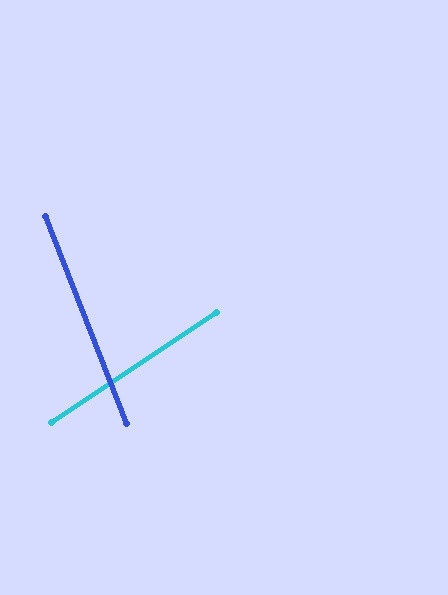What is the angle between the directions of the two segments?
Approximately 78 degrees.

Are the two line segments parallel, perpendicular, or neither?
Neither parallel nor perpendicular — they differ by about 78°.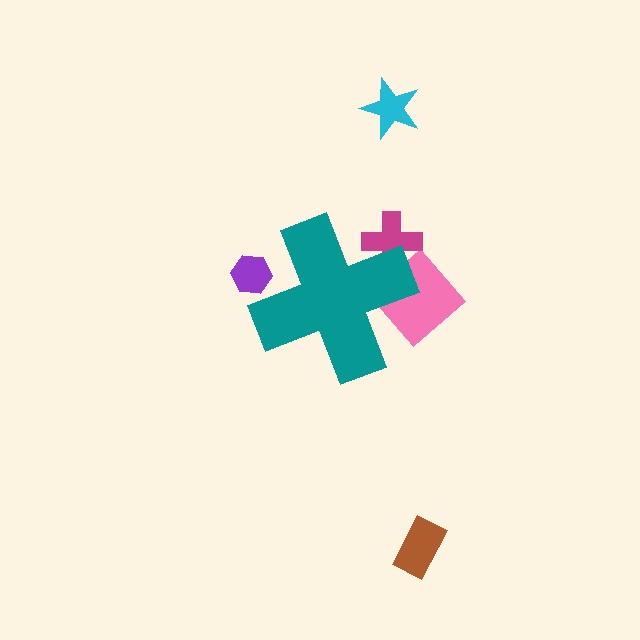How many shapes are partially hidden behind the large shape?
3 shapes are partially hidden.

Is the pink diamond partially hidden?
Yes, the pink diamond is partially hidden behind the teal cross.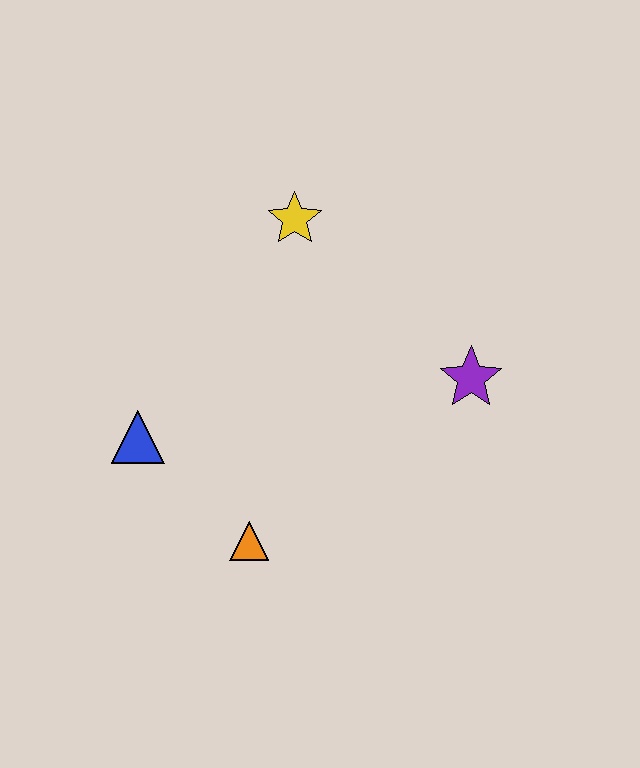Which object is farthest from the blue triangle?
The purple star is farthest from the blue triangle.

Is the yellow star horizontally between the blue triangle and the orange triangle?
No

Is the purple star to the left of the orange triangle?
No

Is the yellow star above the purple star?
Yes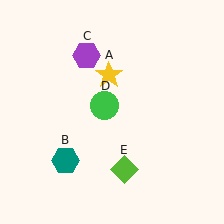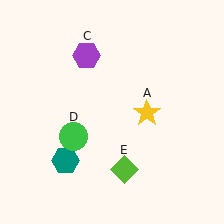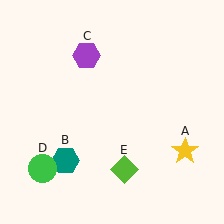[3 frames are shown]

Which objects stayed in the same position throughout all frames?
Teal hexagon (object B) and purple hexagon (object C) and lime diamond (object E) remained stationary.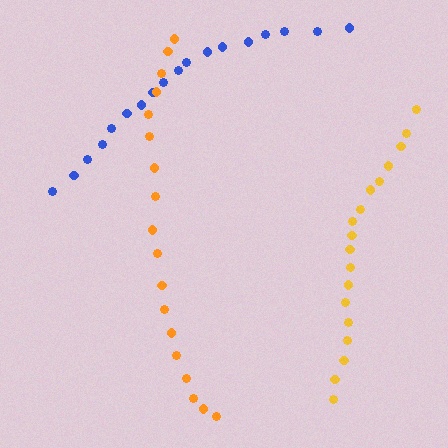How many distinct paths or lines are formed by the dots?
There are 3 distinct paths.